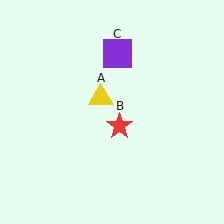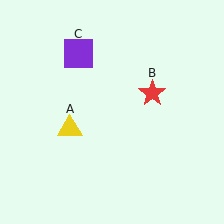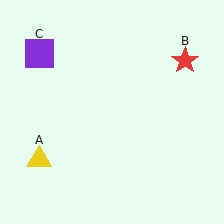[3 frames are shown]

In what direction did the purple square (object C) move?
The purple square (object C) moved left.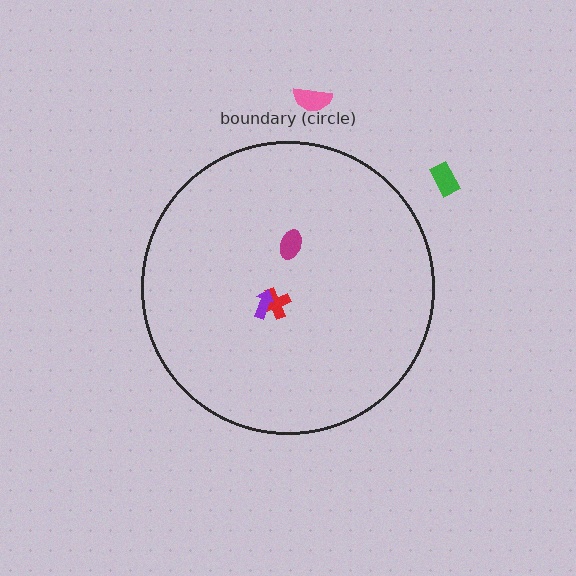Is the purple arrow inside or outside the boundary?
Inside.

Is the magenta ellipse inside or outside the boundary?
Inside.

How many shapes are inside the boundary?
3 inside, 2 outside.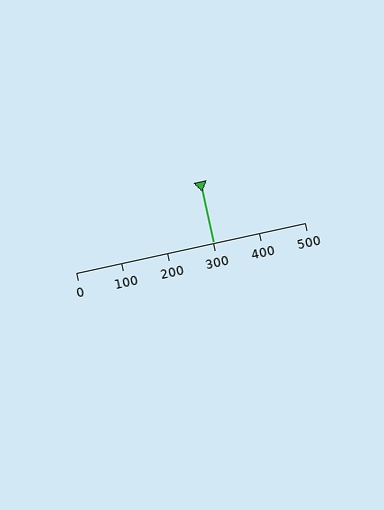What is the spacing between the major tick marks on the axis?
The major ticks are spaced 100 apart.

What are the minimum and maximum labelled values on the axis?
The axis runs from 0 to 500.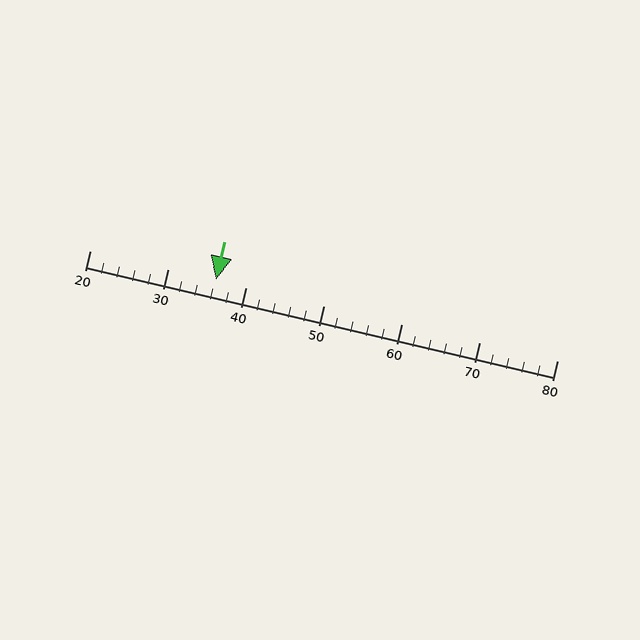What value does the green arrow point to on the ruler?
The green arrow points to approximately 36.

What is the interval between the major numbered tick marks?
The major tick marks are spaced 10 units apart.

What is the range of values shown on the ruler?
The ruler shows values from 20 to 80.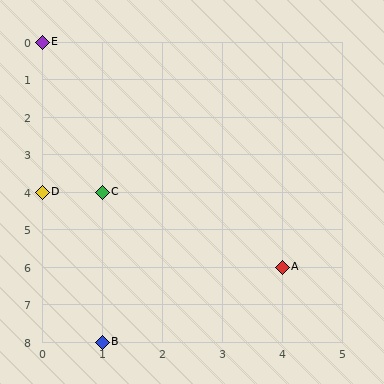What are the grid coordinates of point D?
Point D is at grid coordinates (0, 4).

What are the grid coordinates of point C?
Point C is at grid coordinates (1, 4).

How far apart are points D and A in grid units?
Points D and A are 4 columns and 2 rows apart (about 4.5 grid units diagonally).